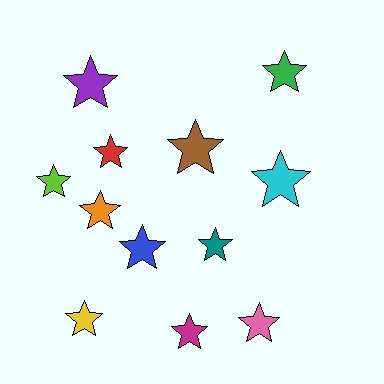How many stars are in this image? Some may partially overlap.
There are 12 stars.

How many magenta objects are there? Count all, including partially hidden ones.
There is 1 magenta object.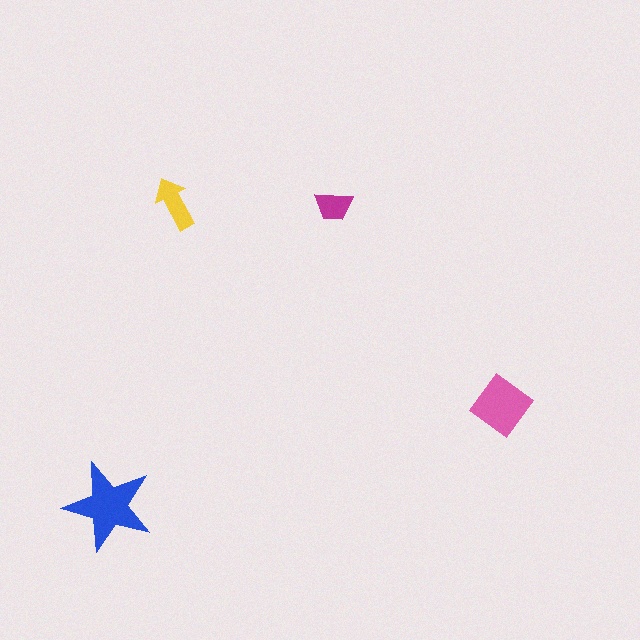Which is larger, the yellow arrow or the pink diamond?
The pink diamond.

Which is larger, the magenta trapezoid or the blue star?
The blue star.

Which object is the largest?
The blue star.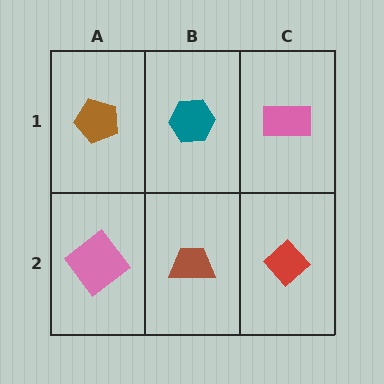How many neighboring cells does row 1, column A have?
2.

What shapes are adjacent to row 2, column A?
A brown pentagon (row 1, column A), a brown trapezoid (row 2, column B).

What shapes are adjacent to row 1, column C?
A red diamond (row 2, column C), a teal hexagon (row 1, column B).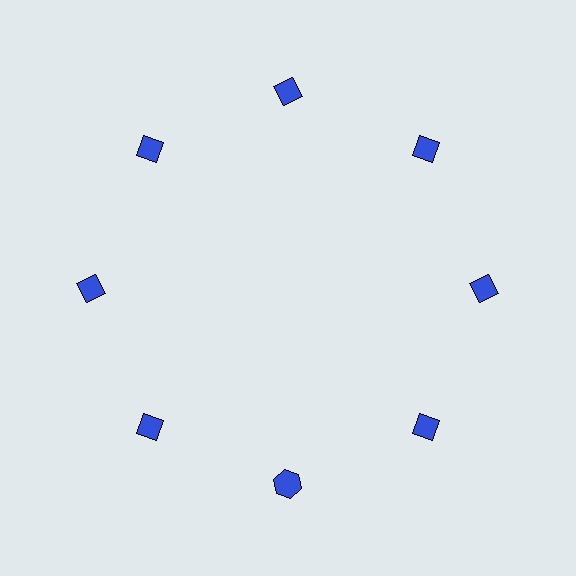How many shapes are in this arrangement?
There are 8 shapes arranged in a ring pattern.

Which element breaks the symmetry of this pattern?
The blue hexagon at roughly the 6 o'clock position breaks the symmetry. All other shapes are blue diamonds.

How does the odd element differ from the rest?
It has a different shape: hexagon instead of diamond.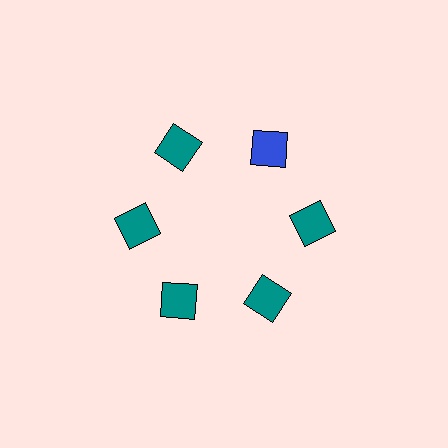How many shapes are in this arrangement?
There are 6 shapes arranged in a ring pattern.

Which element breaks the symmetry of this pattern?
The blue diamond at roughly the 1 o'clock position breaks the symmetry. All other shapes are teal diamonds.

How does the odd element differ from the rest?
It has a different color: blue instead of teal.